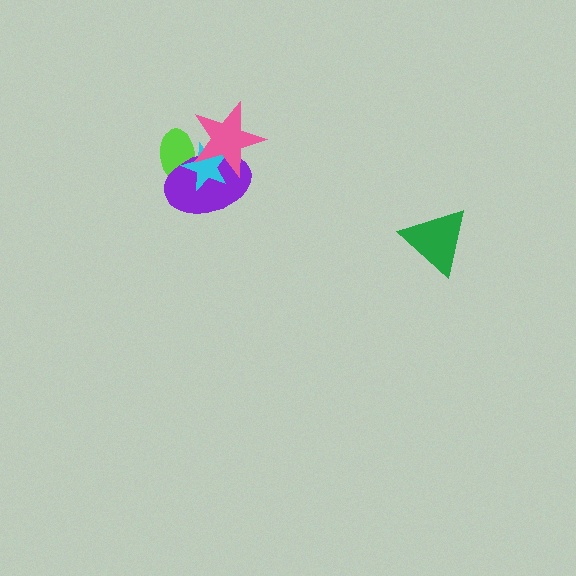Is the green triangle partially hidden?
No, no other shape covers it.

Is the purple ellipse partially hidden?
Yes, it is partially covered by another shape.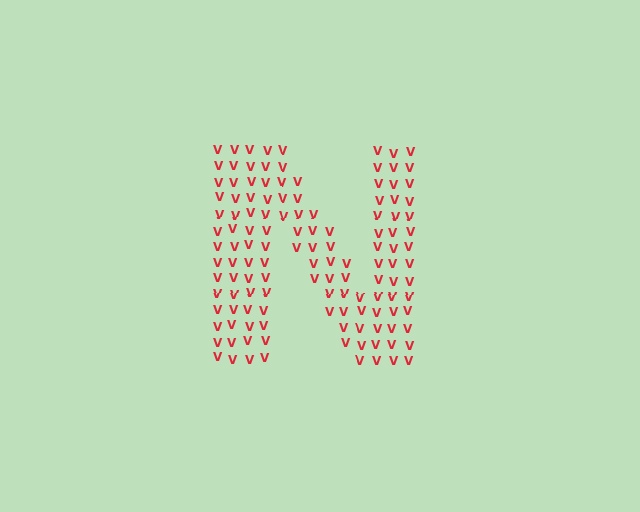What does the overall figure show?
The overall figure shows the letter N.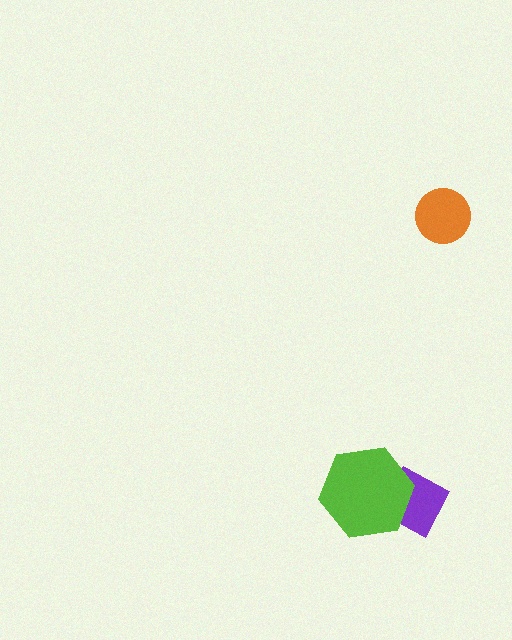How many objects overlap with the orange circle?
0 objects overlap with the orange circle.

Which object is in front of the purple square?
The lime hexagon is in front of the purple square.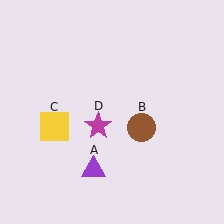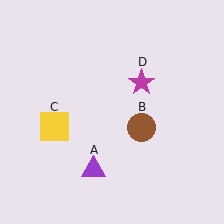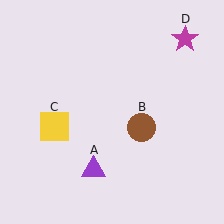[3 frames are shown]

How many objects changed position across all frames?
1 object changed position: magenta star (object D).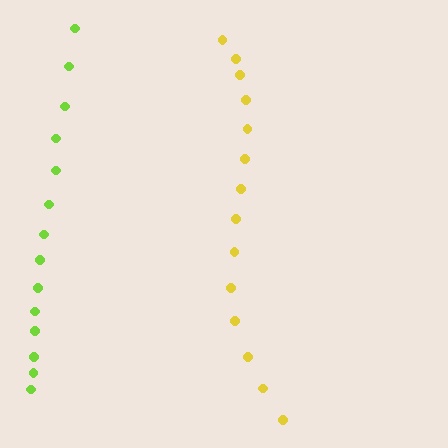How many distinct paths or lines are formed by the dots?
There are 2 distinct paths.